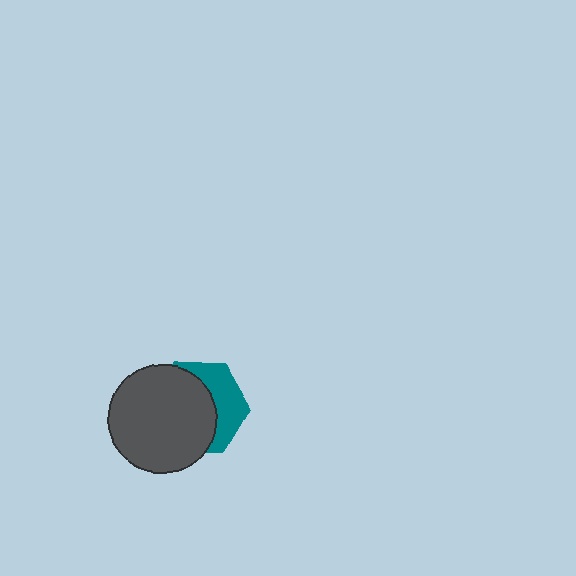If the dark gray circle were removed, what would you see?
You would see the complete teal hexagon.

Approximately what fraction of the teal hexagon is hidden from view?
Roughly 62% of the teal hexagon is hidden behind the dark gray circle.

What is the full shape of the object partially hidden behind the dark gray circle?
The partially hidden object is a teal hexagon.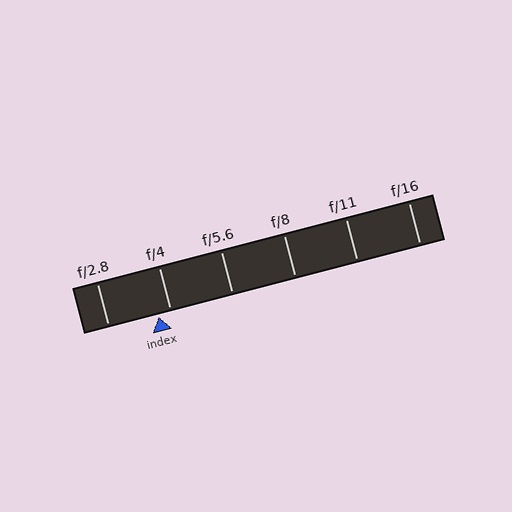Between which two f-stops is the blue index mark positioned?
The index mark is between f/2.8 and f/4.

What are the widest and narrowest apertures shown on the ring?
The widest aperture shown is f/2.8 and the narrowest is f/16.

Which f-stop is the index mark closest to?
The index mark is closest to f/4.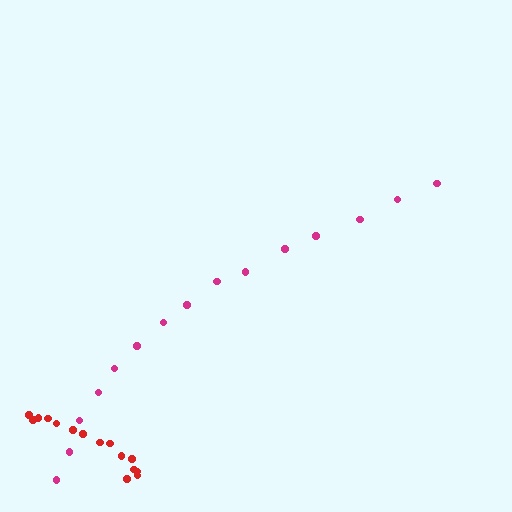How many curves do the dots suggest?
There are 2 distinct paths.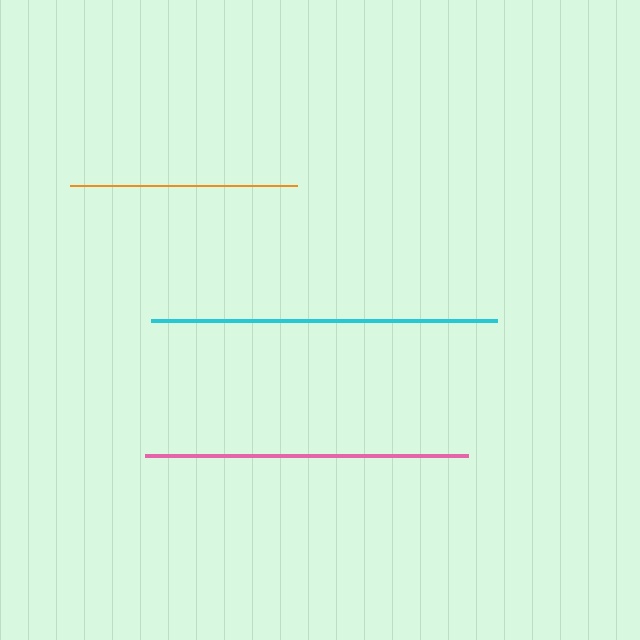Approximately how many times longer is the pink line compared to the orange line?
The pink line is approximately 1.4 times the length of the orange line.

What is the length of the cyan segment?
The cyan segment is approximately 346 pixels long.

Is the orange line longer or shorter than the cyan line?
The cyan line is longer than the orange line.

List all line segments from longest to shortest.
From longest to shortest: cyan, pink, orange.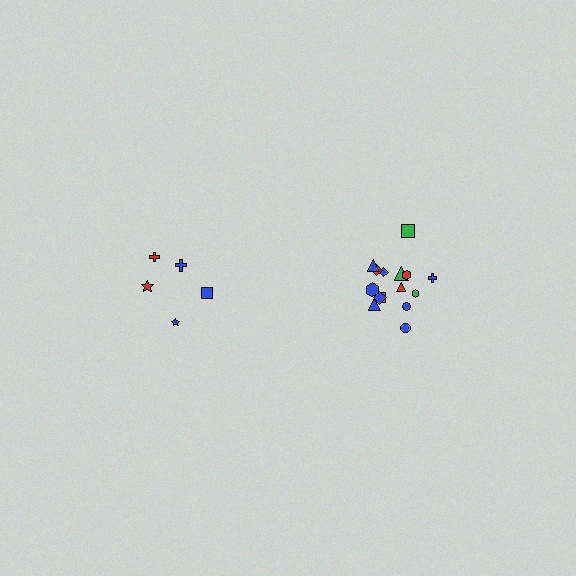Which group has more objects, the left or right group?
The right group.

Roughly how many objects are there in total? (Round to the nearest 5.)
Roughly 20 objects in total.